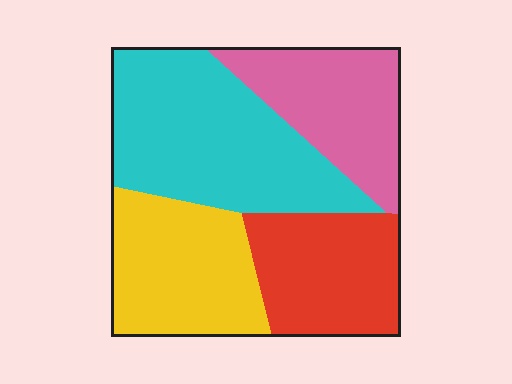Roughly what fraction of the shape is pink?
Pink takes up about one fifth (1/5) of the shape.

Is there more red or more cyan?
Cyan.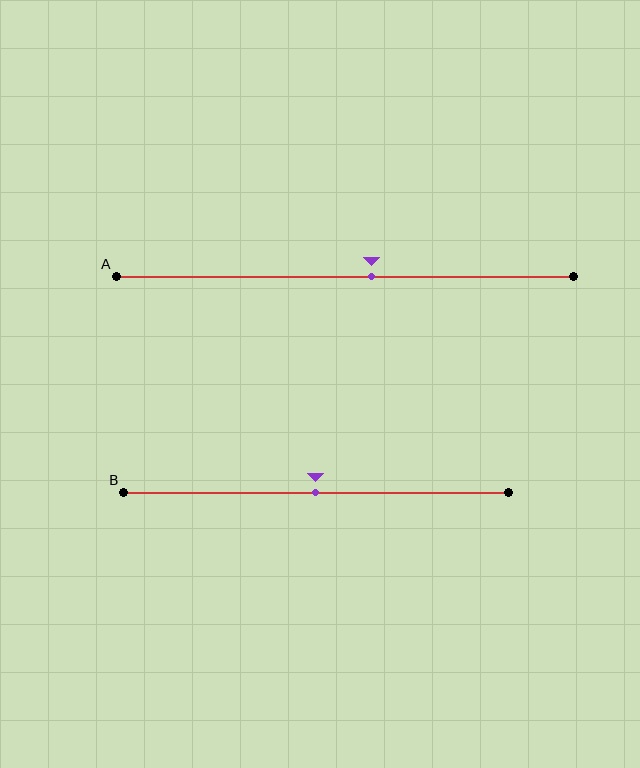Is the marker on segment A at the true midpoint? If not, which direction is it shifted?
No, the marker on segment A is shifted to the right by about 6% of the segment length.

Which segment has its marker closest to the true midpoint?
Segment B has its marker closest to the true midpoint.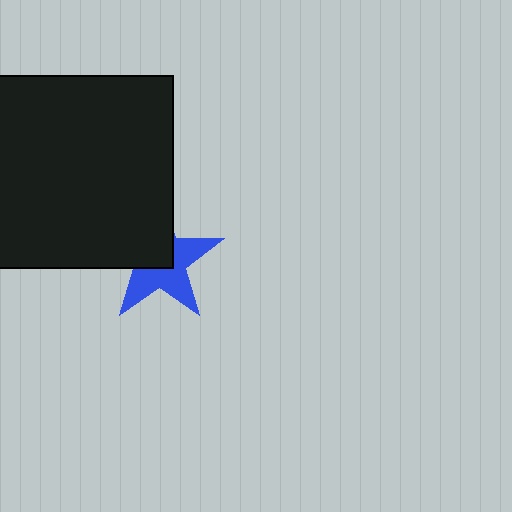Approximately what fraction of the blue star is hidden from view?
Roughly 47% of the blue star is hidden behind the black square.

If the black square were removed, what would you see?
You would see the complete blue star.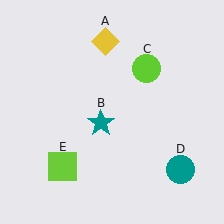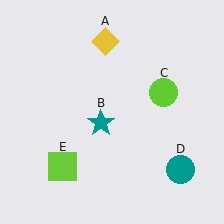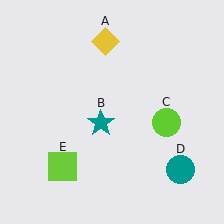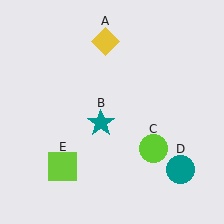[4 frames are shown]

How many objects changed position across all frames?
1 object changed position: lime circle (object C).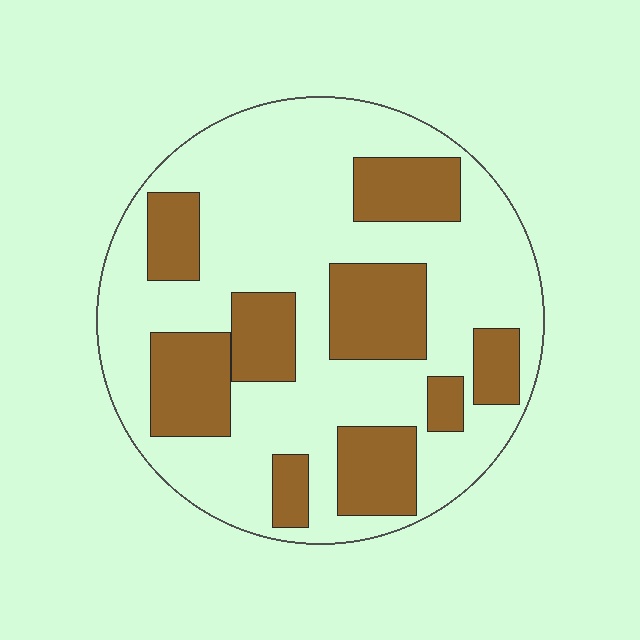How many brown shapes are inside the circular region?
9.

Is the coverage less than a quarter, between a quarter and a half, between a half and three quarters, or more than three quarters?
Between a quarter and a half.